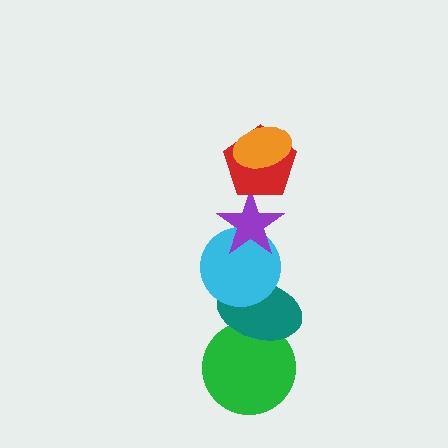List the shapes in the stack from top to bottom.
From top to bottom: the orange ellipse, the red pentagon, the purple star, the cyan circle, the teal ellipse, the green circle.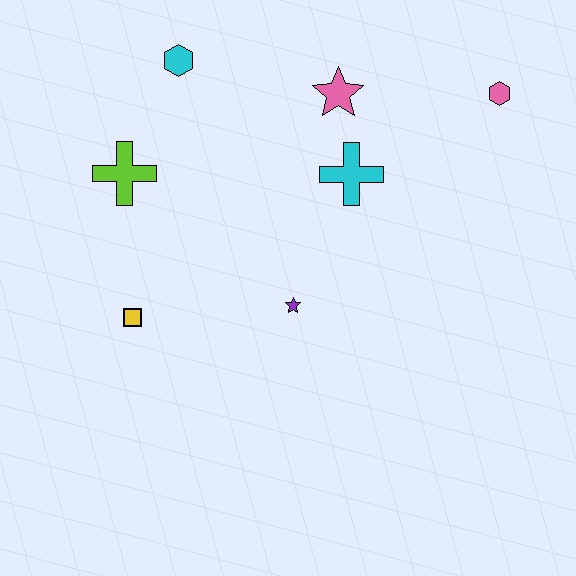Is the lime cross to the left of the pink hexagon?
Yes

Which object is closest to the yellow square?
The lime cross is closest to the yellow square.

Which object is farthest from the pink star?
The yellow square is farthest from the pink star.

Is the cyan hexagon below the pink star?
No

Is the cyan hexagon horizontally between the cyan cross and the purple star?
No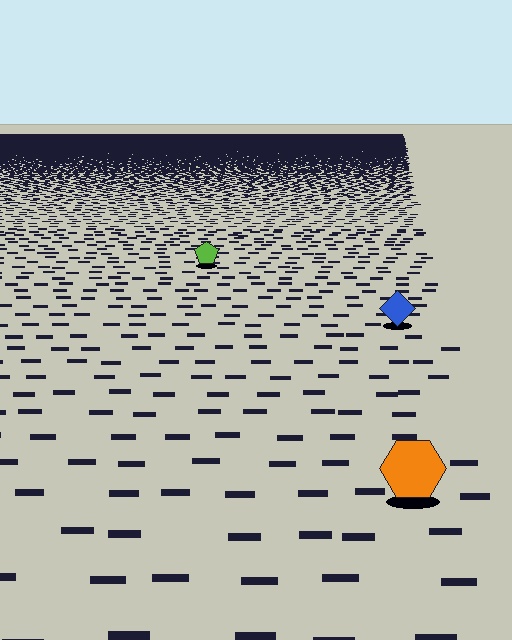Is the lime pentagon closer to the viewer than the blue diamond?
No. The blue diamond is closer — you can tell from the texture gradient: the ground texture is coarser near it.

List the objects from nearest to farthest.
From nearest to farthest: the orange hexagon, the blue diamond, the lime pentagon.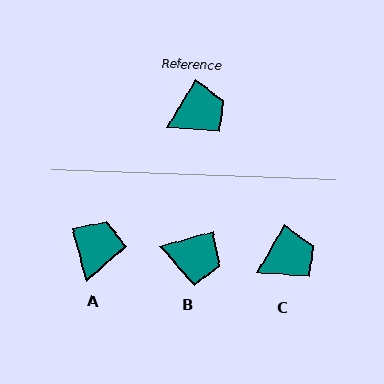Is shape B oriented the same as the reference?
No, it is off by about 44 degrees.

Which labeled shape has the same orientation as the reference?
C.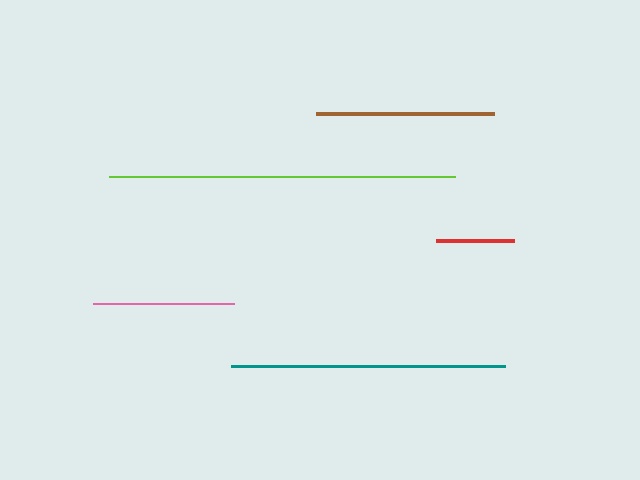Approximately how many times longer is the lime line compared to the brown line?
The lime line is approximately 1.9 times the length of the brown line.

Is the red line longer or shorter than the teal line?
The teal line is longer than the red line.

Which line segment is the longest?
The lime line is the longest at approximately 346 pixels.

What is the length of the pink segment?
The pink segment is approximately 141 pixels long.